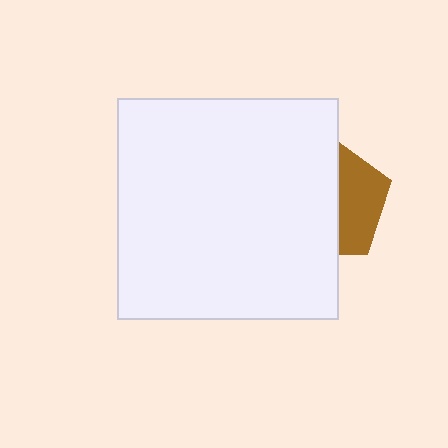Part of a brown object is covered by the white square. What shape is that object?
It is a pentagon.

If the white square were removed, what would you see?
You would see the complete brown pentagon.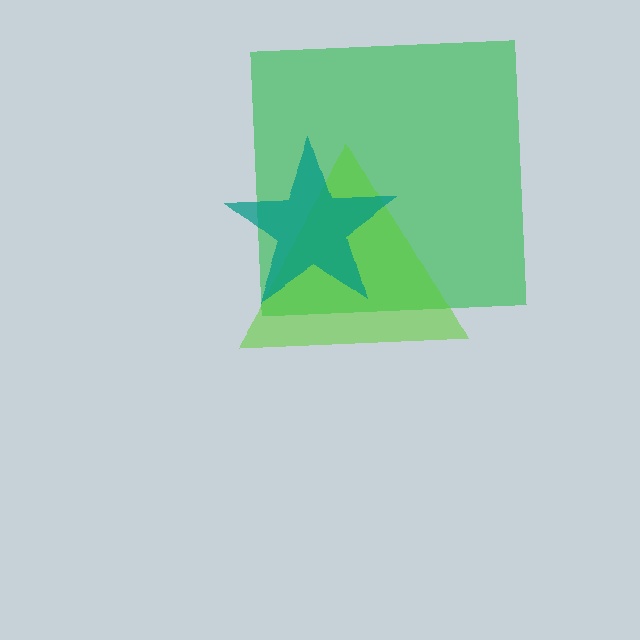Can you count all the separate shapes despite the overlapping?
Yes, there are 3 separate shapes.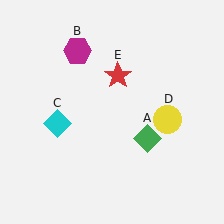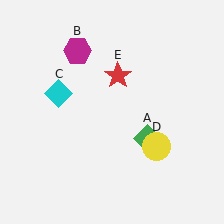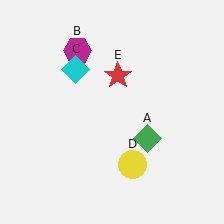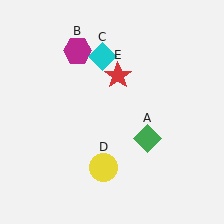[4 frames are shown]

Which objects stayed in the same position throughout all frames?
Green diamond (object A) and magenta hexagon (object B) and red star (object E) remained stationary.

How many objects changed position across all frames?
2 objects changed position: cyan diamond (object C), yellow circle (object D).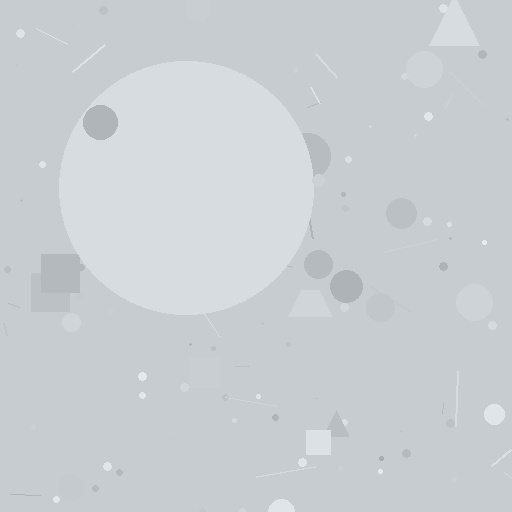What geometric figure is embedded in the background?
A circle is embedded in the background.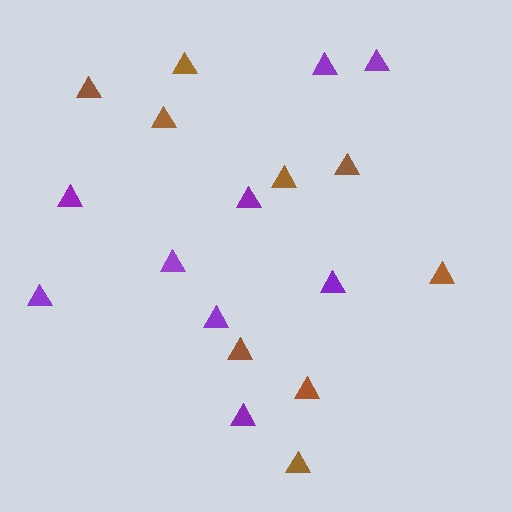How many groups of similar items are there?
There are 2 groups: one group of brown triangles (9) and one group of purple triangles (9).